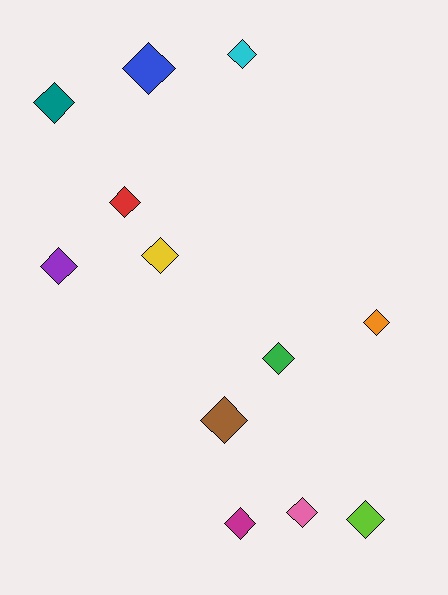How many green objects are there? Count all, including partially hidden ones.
There is 1 green object.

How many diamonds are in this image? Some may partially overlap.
There are 12 diamonds.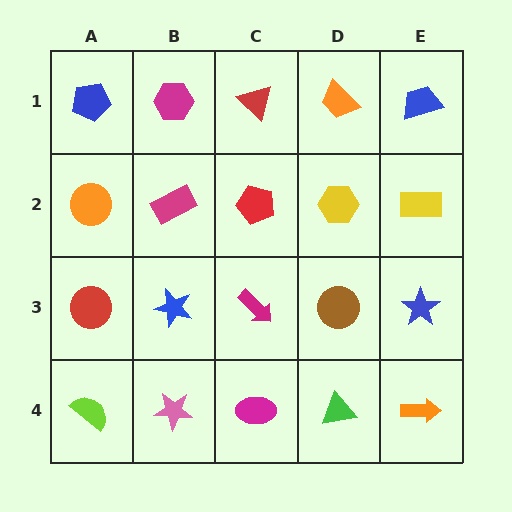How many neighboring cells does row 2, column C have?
4.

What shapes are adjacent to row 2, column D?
An orange trapezoid (row 1, column D), a brown circle (row 3, column D), a red pentagon (row 2, column C), a yellow rectangle (row 2, column E).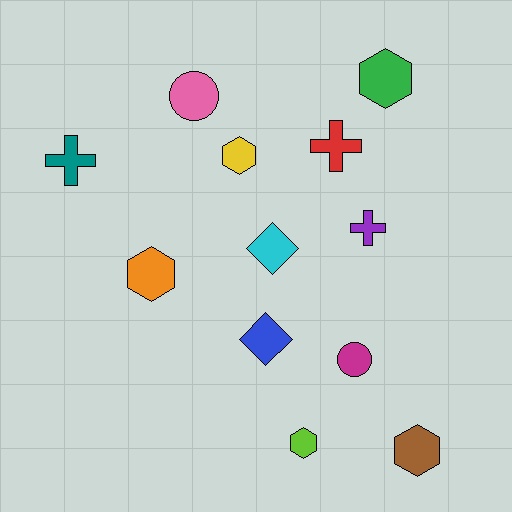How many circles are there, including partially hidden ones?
There are 2 circles.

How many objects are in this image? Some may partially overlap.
There are 12 objects.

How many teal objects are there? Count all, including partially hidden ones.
There is 1 teal object.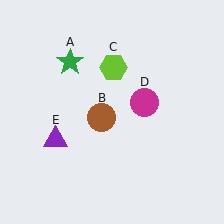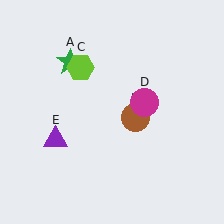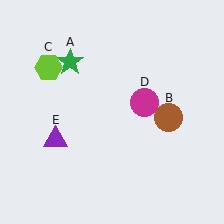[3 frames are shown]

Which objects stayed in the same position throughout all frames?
Green star (object A) and magenta circle (object D) and purple triangle (object E) remained stationary.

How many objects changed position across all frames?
2 objects changed position: brown circle (object B), lime hexagon (object C).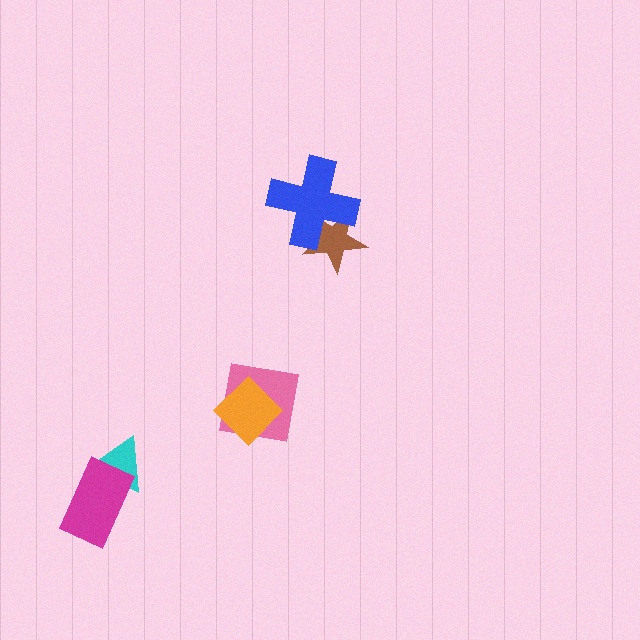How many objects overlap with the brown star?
1 object overlaps with the brown star.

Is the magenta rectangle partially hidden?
No, no other shape covers it.